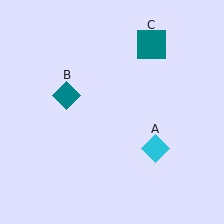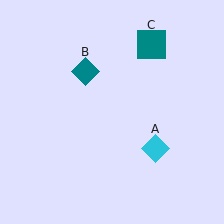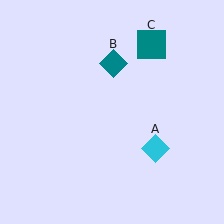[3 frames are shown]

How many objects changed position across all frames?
1 object changed position: teal diamond (object B).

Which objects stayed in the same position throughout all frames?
Cyan diamond (object A) and teal square (object C) remained stationary.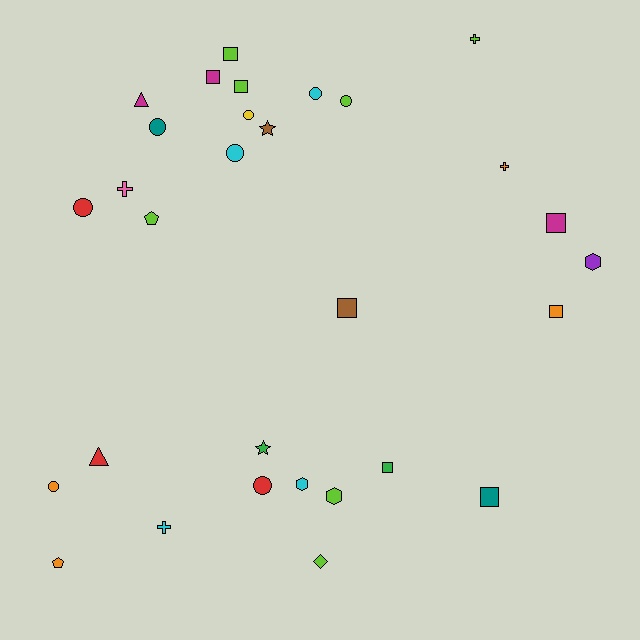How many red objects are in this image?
There are 3 red objects.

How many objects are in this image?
There are 30 objects.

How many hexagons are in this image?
There are 3 hexagons.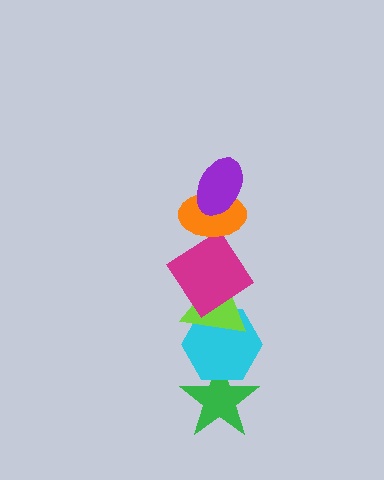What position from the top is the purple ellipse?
The purple ellipse is 1st from the top.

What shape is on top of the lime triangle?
The magenta diamond is on top of the lime triangle.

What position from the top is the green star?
The green star is 6th from the top.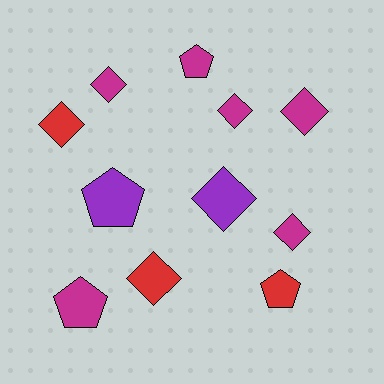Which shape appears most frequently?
Diamond, with 7 objects.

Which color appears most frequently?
Magenta, with 6 objects.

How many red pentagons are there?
There is 1 red pentagon.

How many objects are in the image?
There are 11 objects.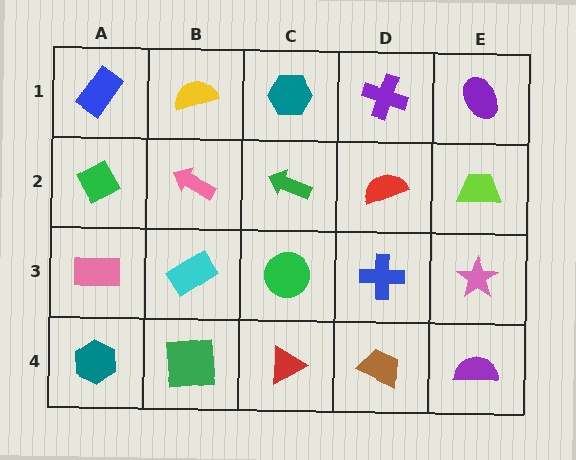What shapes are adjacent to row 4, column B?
A cyan rectangle (row 3, column B), a teal hexagon (row 4, column A), a red triangle (row 4, column C).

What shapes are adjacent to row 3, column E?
A lime trapezoid (row 2, column E), a purple semicircle (row 4, column E), a blue cross (row 3, column D).